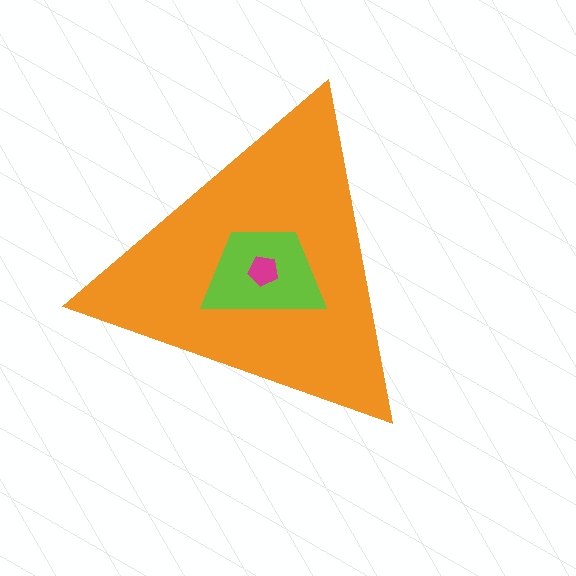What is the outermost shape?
The orange triangle.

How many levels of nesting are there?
3.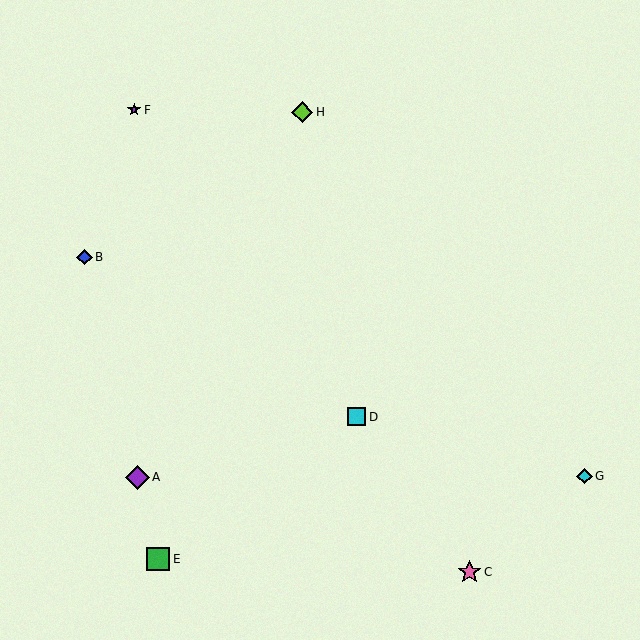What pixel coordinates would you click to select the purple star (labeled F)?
Click at (134, 110) to select the purple star F.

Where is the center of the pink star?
The center of the pink star is at (469, 572).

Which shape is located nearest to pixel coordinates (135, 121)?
The purple star (labeled F) at (134, 110) is nearest to that location.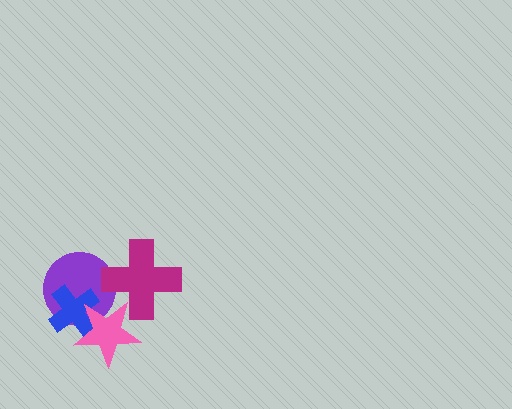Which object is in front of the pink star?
The magenta cross is in front of the pink star.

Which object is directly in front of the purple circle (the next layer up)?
The blue cross is directly in front of the purple circle.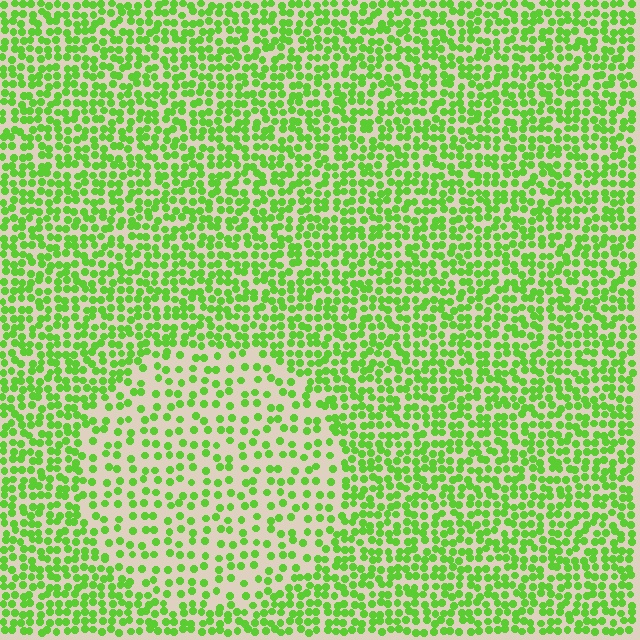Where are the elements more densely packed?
The elements are more densely packed outside the circle boundary.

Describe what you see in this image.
The image contains small lime elements arranged at two different densities. A circle-shaped region is visible where the elements are less densely packed than the surrounding area.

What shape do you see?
I see a circle.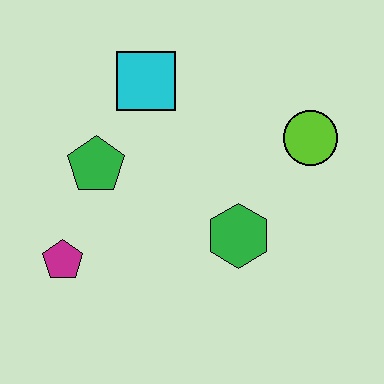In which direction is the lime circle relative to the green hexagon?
The lime circle is above the green hexagon.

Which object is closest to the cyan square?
The green pentagon is closest to the cyan square.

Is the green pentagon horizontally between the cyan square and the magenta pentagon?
Yes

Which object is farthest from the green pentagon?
The lime circle is farthest from the green pentagon.